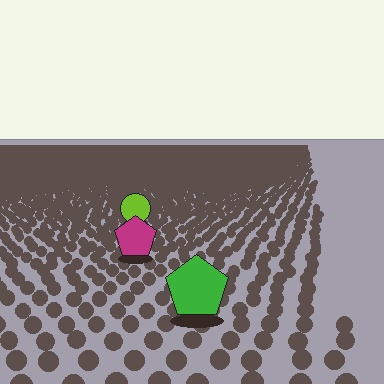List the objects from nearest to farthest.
From nearest to farthest: the green pentagon, the magenta pentagon, the lime circle.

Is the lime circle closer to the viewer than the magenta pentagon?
No. The magenta pentagon is closer — you can tell from the texture gradient: the ground texture is coarser near it.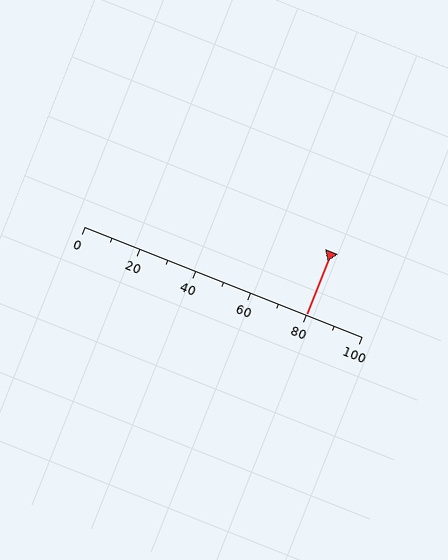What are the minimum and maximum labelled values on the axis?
The axis runs from 0 to 100.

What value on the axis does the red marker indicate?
The marker indicates approximately 80.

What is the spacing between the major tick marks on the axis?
The major ticks are spaced 20 apart.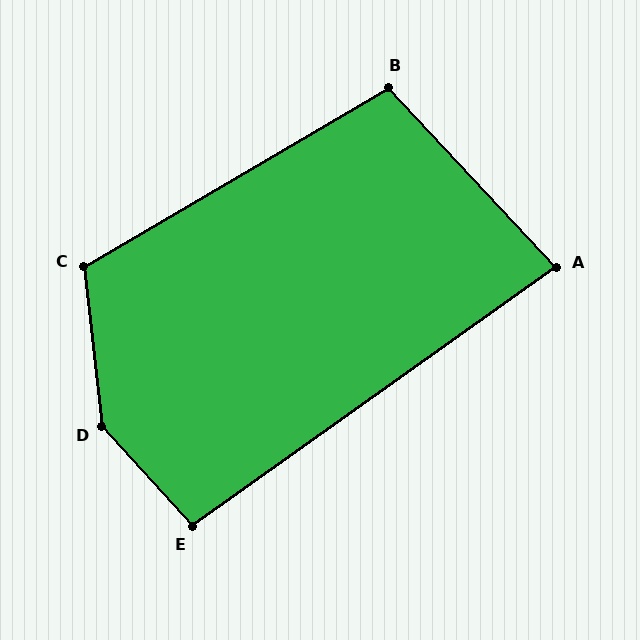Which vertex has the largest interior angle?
D, at approximately 145 degrees.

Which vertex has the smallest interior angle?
A, at approximately 82 degrees.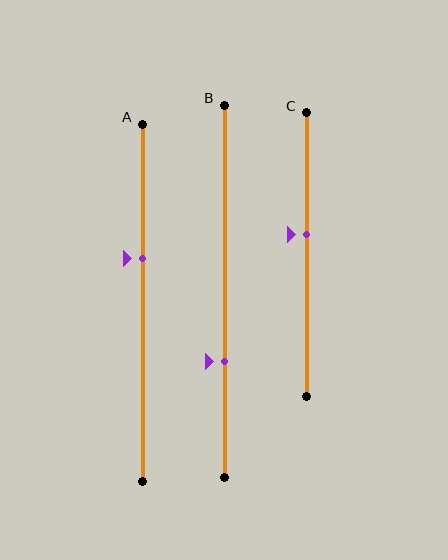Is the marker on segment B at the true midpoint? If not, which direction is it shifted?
No, the marker on segment B is shifted downward by about 19% of the segment length.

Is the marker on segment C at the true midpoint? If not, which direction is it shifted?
No, the marker on segment C is shifted upward by about 7% of the segment length.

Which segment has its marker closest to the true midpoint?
Segment C has its marker closest to the true midpoint.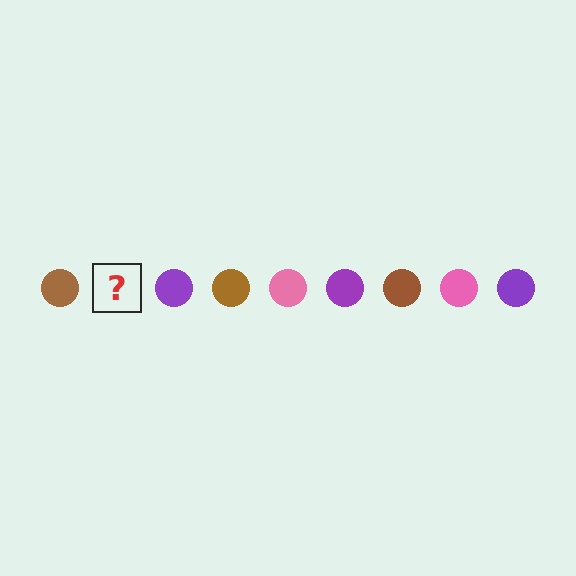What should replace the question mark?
The question mark should be replaced with a pink circle.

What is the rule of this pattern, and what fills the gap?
The rule is that the pattern cycles through brown, pink, purple circles. The gap should be filled with a pink circle.